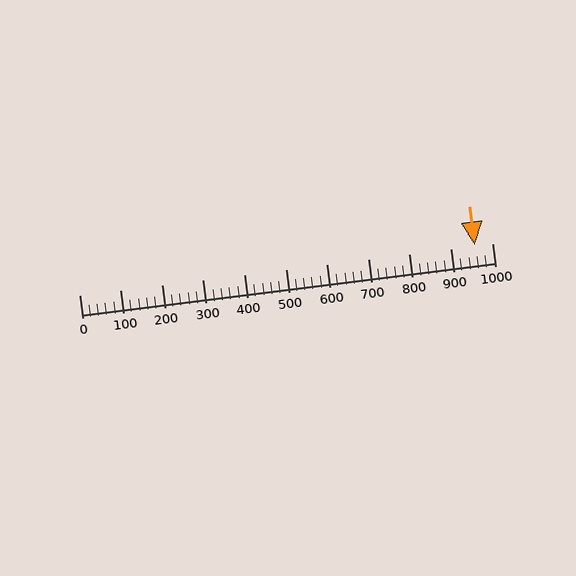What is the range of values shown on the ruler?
The ruler shows values from 0 to 1000.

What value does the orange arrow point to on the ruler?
The orange arrow points to approximately 959.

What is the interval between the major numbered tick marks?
The major tick marks are spaced 100 units apart.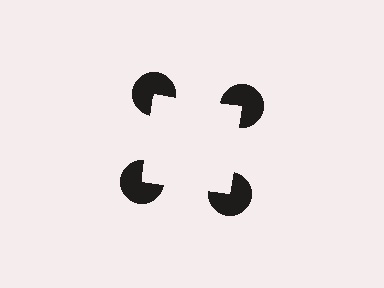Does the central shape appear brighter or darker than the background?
It typically appears slightly brighter than the background, even though no actual brightness change is drawn.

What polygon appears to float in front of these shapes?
An illusory square — its edges are inferred from the aligned wedge cuts in the pac-man discs, not physically drawn.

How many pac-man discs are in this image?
There are 4 — one at each vertex of the illusory square.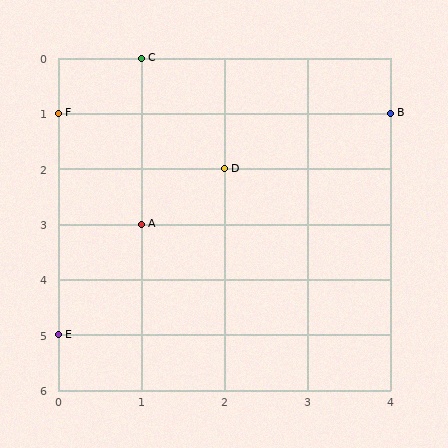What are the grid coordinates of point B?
Point B is at grid coordinates (4, 1).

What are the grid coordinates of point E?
Point E is at grid coordinates (0, 5).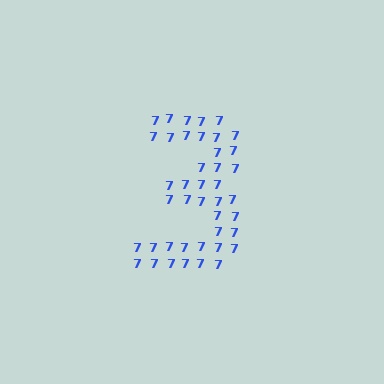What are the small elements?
The small elements are digit 7's.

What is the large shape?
The large shape is the digit 3.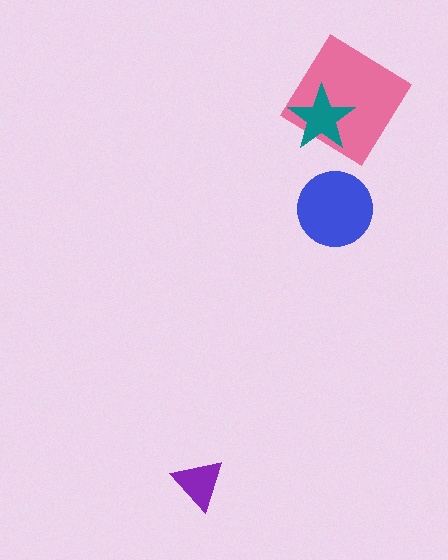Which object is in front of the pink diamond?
The teal star is in front of the pink diamond.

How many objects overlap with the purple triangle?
0 objects overlap with the purple triangle.